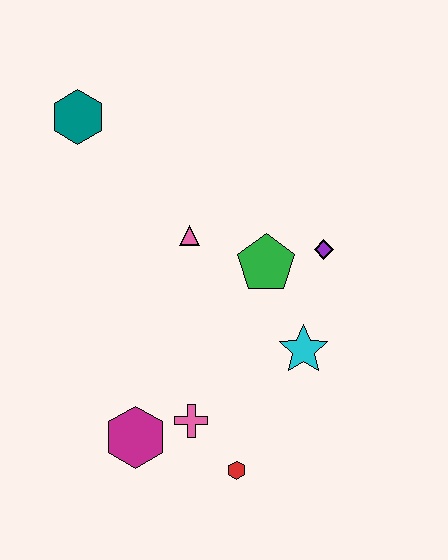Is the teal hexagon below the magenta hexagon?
No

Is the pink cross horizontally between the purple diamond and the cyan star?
No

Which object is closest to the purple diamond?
The green pentagon is closest to the purple diamond.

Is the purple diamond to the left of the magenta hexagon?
No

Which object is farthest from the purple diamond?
The teal hexagon is farthest from the purple diamond.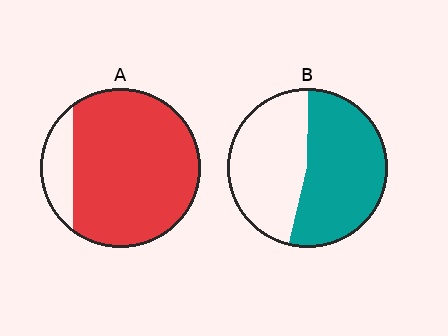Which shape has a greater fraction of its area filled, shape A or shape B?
Shape A.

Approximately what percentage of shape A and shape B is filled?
A is approximately 85% and B is approximately 55%.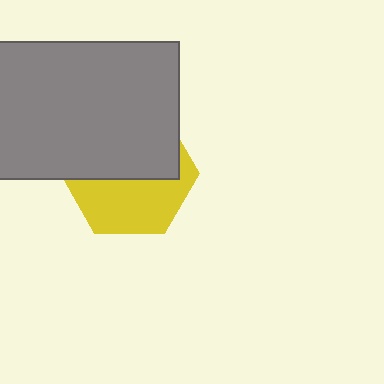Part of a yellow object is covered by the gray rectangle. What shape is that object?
It is a hexagon.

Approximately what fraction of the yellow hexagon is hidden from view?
Roughly 53% of the yellow hexagon is hidden behind the gray rectangle.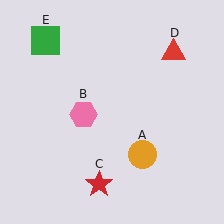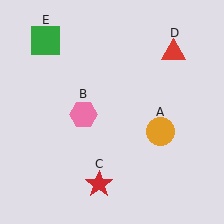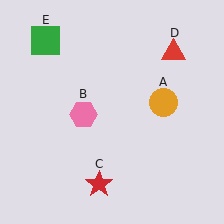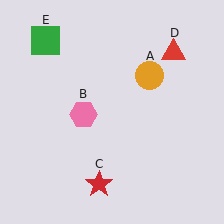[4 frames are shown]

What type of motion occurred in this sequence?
The orange circle (object A) rotated counterclockwise around the center of the scene.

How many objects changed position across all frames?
1 object changed position: orange circle (object A).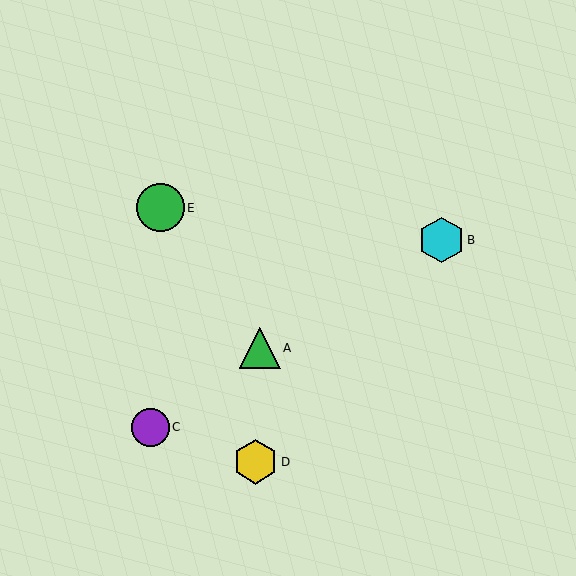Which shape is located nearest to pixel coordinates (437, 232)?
The cyan hexagon (labeled B) at (442, 240) is nearest to that location.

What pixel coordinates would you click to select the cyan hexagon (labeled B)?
Click at (442, 240) to select the cyan hexagon B.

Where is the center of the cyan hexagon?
The center of the cyan hexagon is at (442, 240).